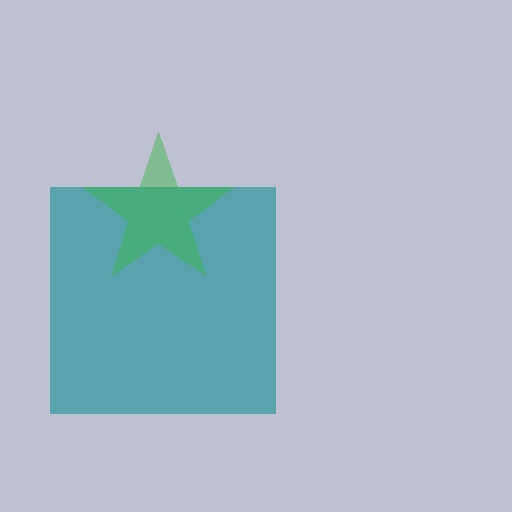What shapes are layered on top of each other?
The layered shapes are: a teal square, a green star.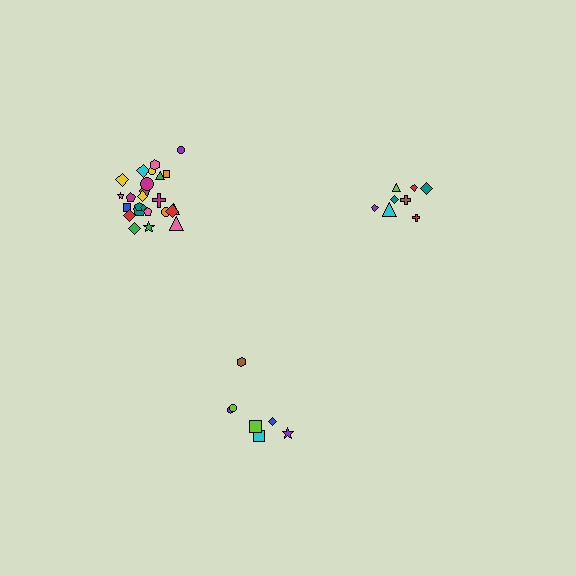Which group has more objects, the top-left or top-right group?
The top-left group.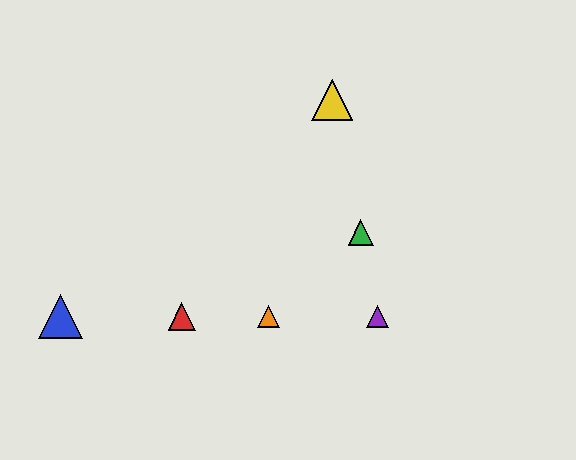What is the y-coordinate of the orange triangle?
The orange triangle is at y≈316.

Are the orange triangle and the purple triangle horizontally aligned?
Yes, both are at y≈316.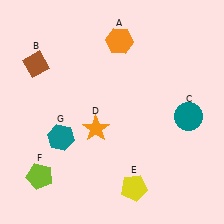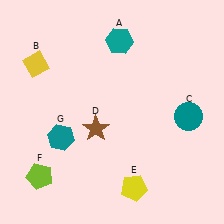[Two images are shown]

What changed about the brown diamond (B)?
In Image 1, B is brown. In Image 2, it changed to yellow.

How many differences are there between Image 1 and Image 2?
There are 3 differences between the two images.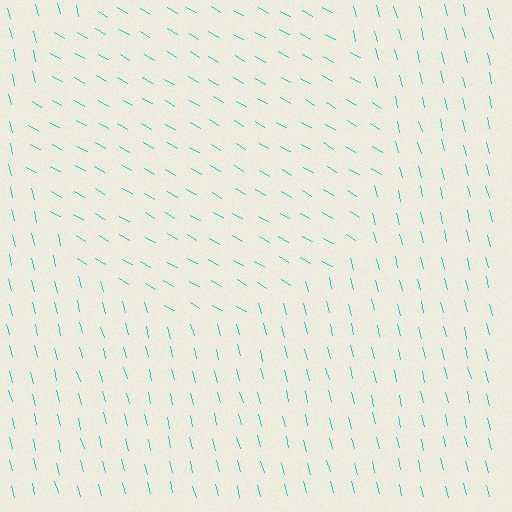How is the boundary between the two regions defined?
The boundary is defined purely by a change in line orientation (approximately 45 degrees difference). All lines are the same color and thickness.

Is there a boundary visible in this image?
Yes, there is a texture boundary formed by a change in line orientation.